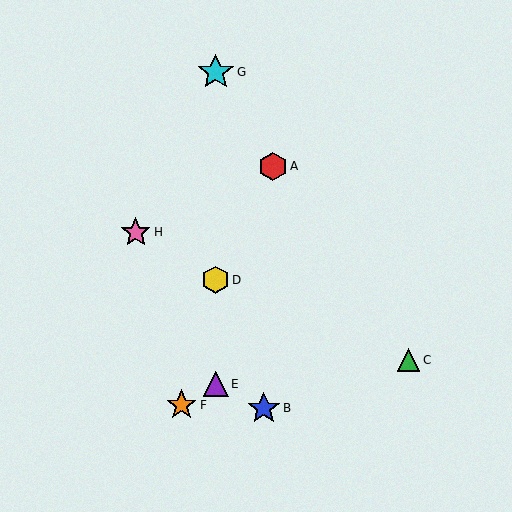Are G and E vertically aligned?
Yes, both are at x≈216.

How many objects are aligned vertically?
3 objects (D, E, G) are aligned vertically.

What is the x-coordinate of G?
Object G is at x≈216.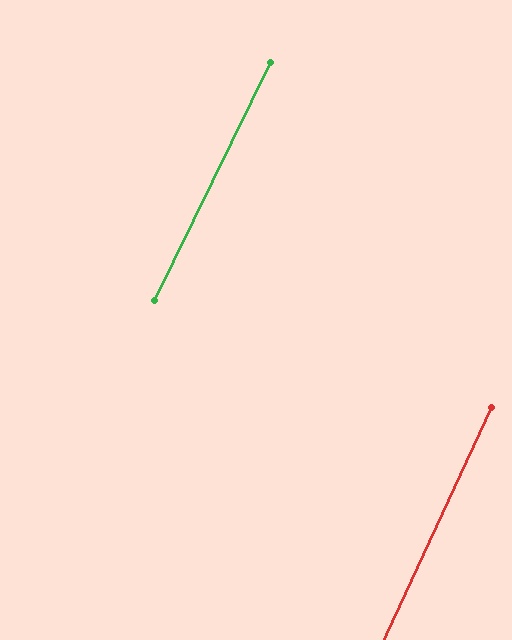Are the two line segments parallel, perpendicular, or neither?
Parallel — their directions differ by only 1.2°.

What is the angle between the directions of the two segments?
Approximately 1 degree.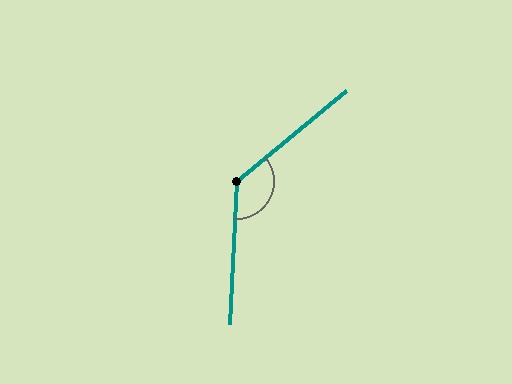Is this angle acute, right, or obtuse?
It is obtuse.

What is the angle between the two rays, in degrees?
Approximately 133 degrees.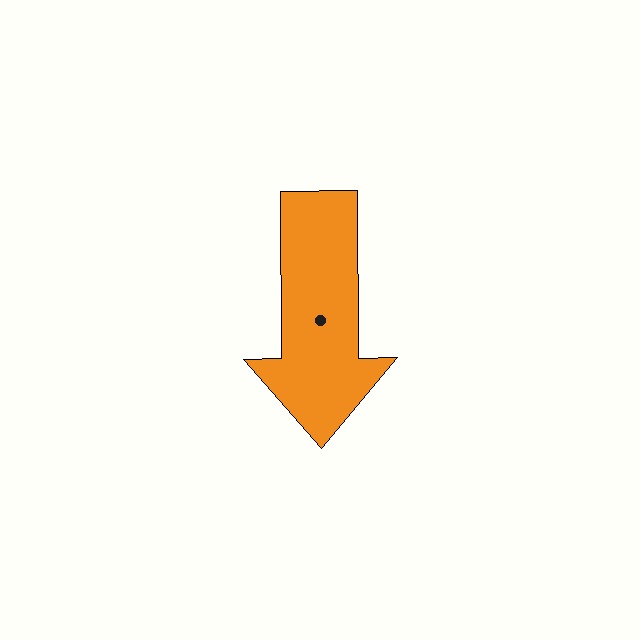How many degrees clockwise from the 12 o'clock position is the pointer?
Approximately 179 degrees.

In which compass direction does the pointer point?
South.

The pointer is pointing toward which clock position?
Roughly 6 o'clock.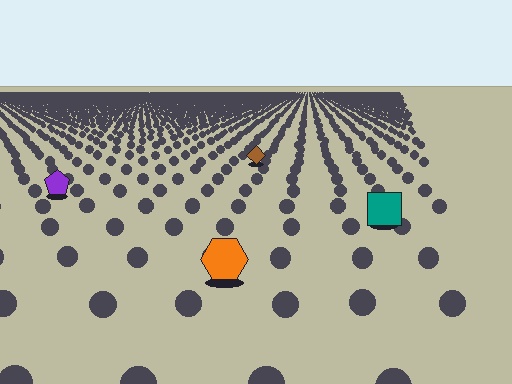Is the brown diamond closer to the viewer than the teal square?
No. The teal square is closer — you can tell from the texture gradient: the ground texture is coarser near it.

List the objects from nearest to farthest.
From nearest to farthest: the orange hexagon, the teal square, the purple pentagon, the brown diamond.